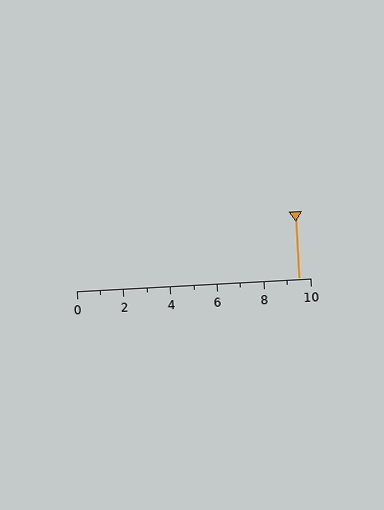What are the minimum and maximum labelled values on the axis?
The axis runs from 0 to 10.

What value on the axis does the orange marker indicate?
The marker indicates approximately 9.5.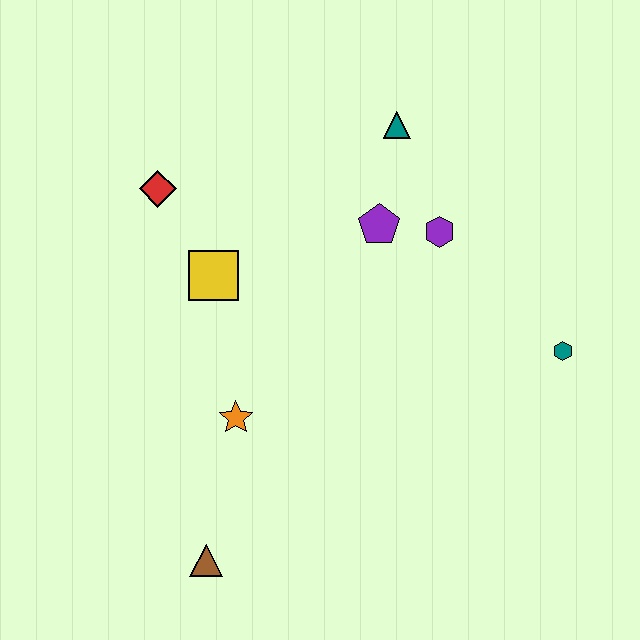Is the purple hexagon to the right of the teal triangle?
Yes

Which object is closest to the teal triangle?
The purple pentagon is closest to the teal triangle.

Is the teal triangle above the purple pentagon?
Yes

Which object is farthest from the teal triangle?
The brown triangle is farthest from the teal triangle.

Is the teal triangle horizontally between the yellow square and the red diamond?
No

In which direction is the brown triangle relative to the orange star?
The brown triangle is below the orange star.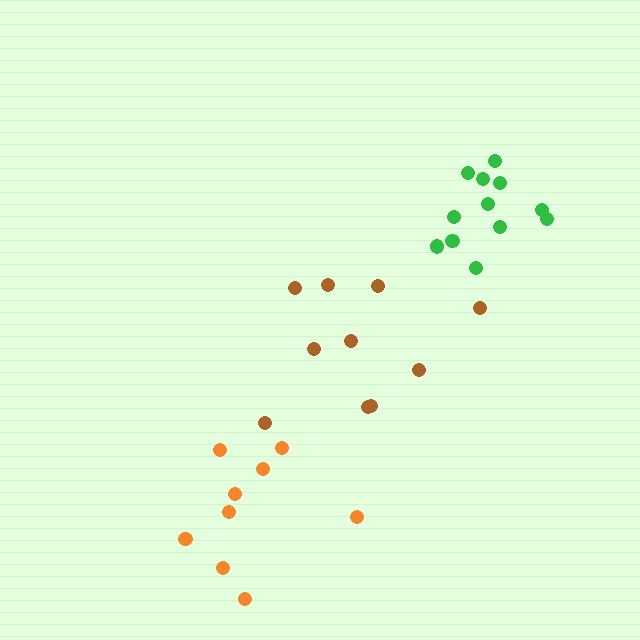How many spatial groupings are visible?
There are 3 spatial groupings.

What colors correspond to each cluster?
The clusters are colored: green, brown, orange.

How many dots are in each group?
Group 1: 12 dots, Group 2: 10 dots, Group 3: 9 dots (31 total).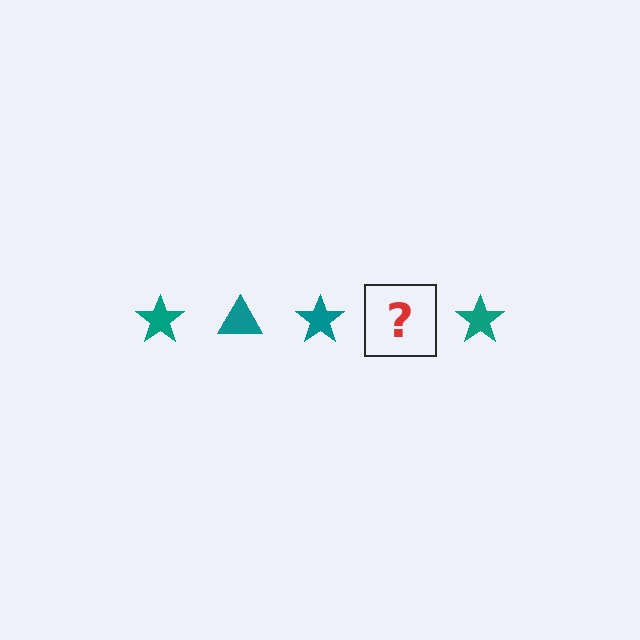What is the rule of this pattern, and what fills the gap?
The rule is that the pattern cycles through star, triangle shapes in teal. The gap should be filled with a teal triangle.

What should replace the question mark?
The question mark should be replaced with a teal triangle.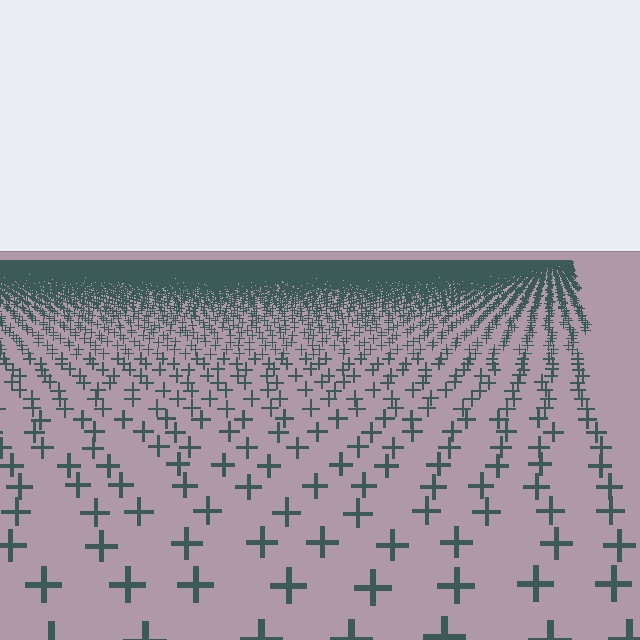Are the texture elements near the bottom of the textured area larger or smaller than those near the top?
Larger. Near the bottom, elements are closer to the viewer and appear at a bigger on-screen size.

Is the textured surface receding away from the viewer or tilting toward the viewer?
The surface is receding away from the viewer. Texture elements get smaller and denser toward the top.